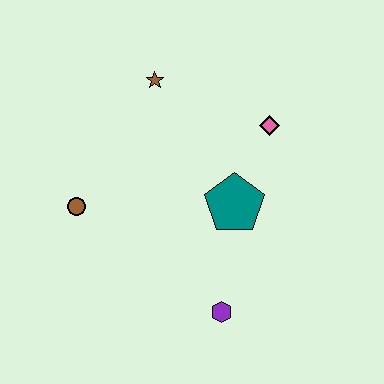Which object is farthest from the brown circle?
The pink diamond is farthest from the brown circle.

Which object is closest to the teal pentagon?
The pink diamond is closest to the teal pentagon.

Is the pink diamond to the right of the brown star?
Yes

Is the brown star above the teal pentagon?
Yes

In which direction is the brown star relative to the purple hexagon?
The brown star is above the purple hexagon.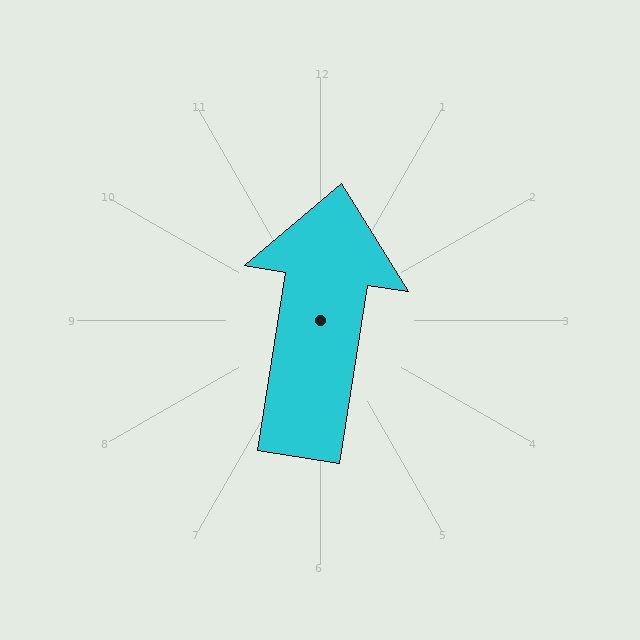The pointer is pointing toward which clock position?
Roughly 12 o'clock.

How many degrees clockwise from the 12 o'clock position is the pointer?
Approximately 9 degrees.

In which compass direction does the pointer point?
North.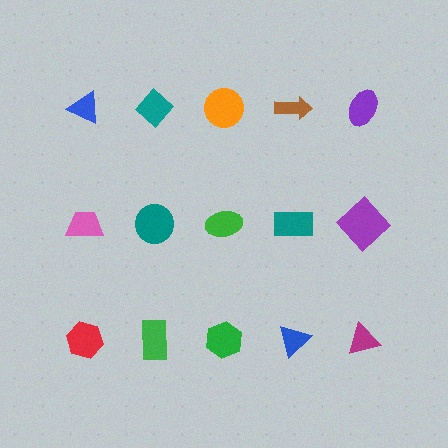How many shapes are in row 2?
5 shapes.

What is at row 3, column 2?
A green rectangle.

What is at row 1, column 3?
An orange circle.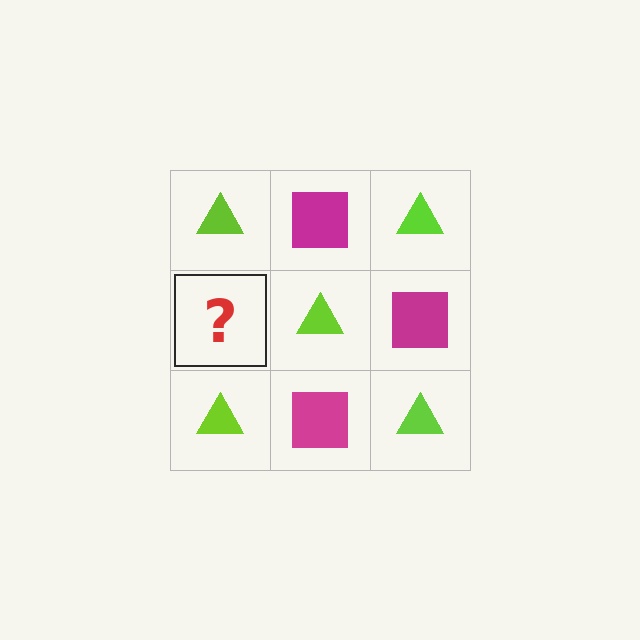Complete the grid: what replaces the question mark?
The question mark should be replaced with a magenta square.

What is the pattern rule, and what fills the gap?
The rule is that it alternates lime triangle and magenta square in a checkerboard pattern. The gap should be filled with a magenta square.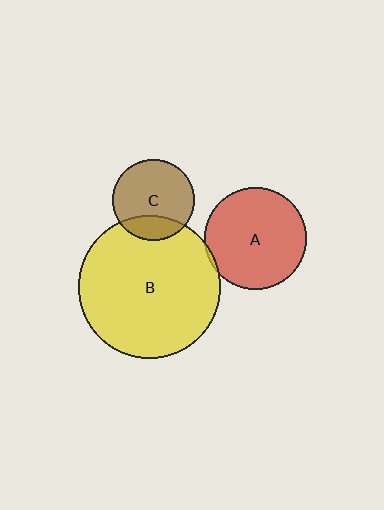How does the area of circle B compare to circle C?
Approximately 3.1 times.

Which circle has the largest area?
Circle B (yellow).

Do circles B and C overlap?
Yes.